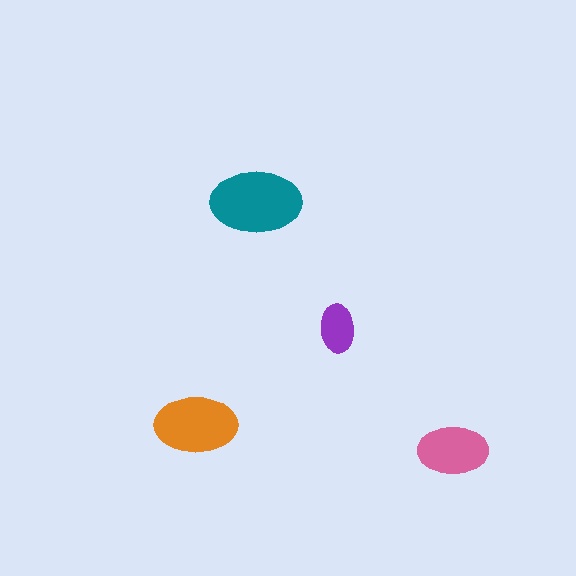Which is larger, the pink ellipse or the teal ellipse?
The teal one.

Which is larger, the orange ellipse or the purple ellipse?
The orange one.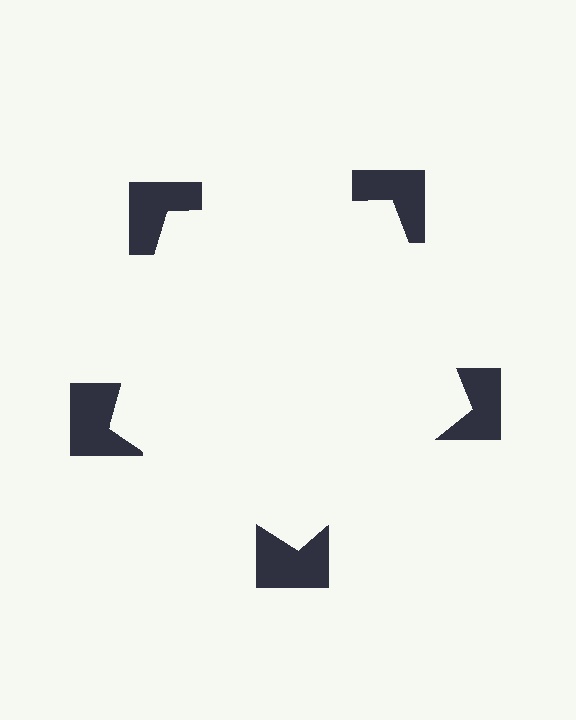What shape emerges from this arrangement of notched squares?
An illusory pentagon — its edges are inferred from the aligned wedge cuts in the notched squares, not physically drawn.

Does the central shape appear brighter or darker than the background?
It typically appears slightly brighter than the background, even though no actual brightness change is drawn.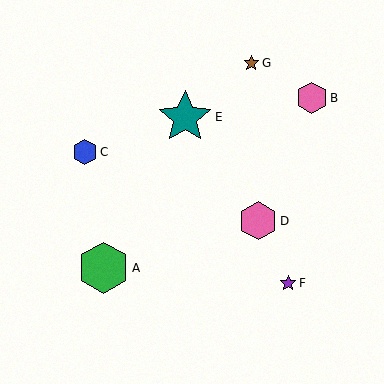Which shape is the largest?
The teal star (labeled E) is the largest.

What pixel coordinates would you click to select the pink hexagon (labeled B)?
Click at (312, 98) to select the pink hexagon B.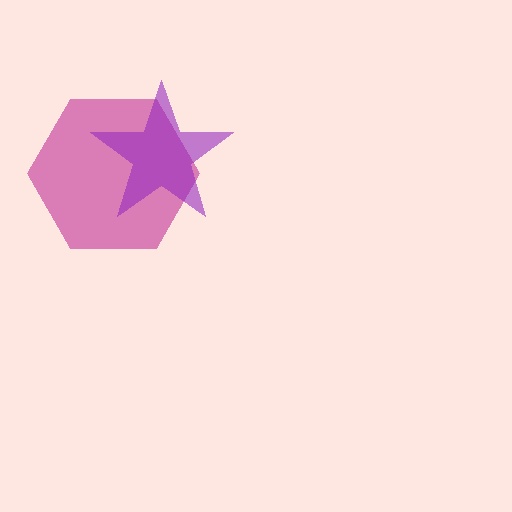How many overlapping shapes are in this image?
There are 2 overlapping shapes in the image.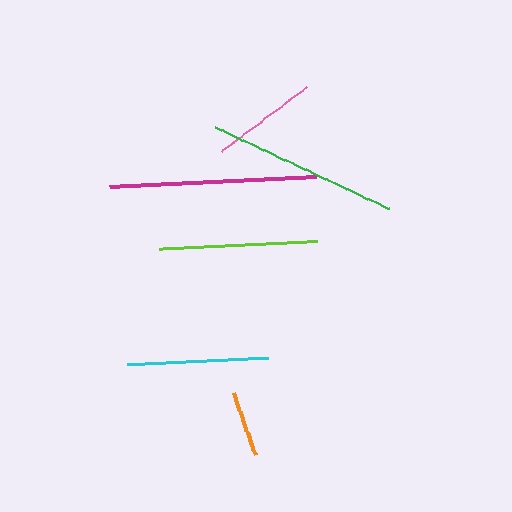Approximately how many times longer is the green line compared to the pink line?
The green line is approximately 1.8 times the length of the pink line.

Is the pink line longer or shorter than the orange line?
The pink line is longer than the orange line.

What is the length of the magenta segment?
The magenta segment is approximately 207 pixels long.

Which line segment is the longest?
The magenta line is the longest at approximately 207 pixels.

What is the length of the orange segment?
The orange segment is approximately 66 pixels long.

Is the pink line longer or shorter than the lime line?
The lime line is longer than the pink line.